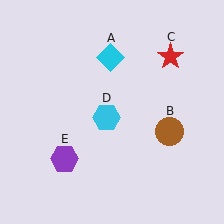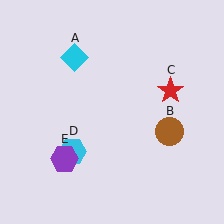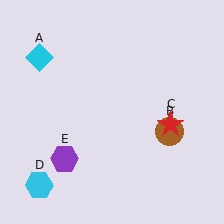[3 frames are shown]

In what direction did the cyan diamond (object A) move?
The cyan diamond (object A) moved left.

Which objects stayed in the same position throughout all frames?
Brown circle (object B) and purple hexagon (object E) remained stationary.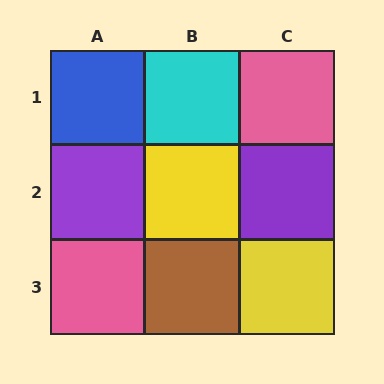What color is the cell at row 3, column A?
Pink.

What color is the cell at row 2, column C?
Purple.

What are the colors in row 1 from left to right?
Blue, cyan, pink.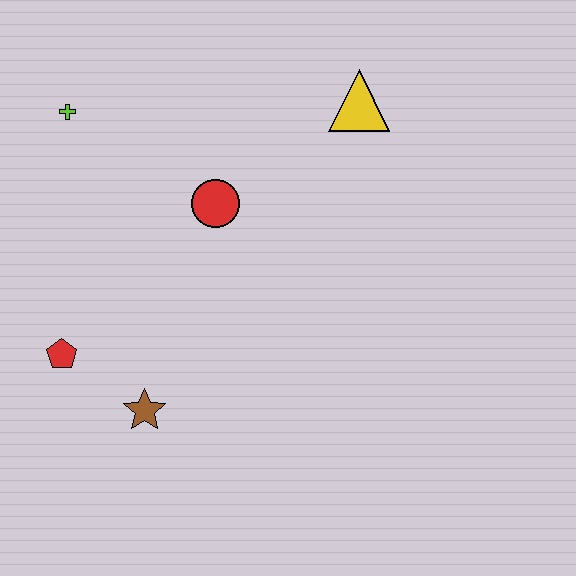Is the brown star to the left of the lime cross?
No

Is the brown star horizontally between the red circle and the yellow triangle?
No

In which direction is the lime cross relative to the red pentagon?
The lime cross is above the red pentagon.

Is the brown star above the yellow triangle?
No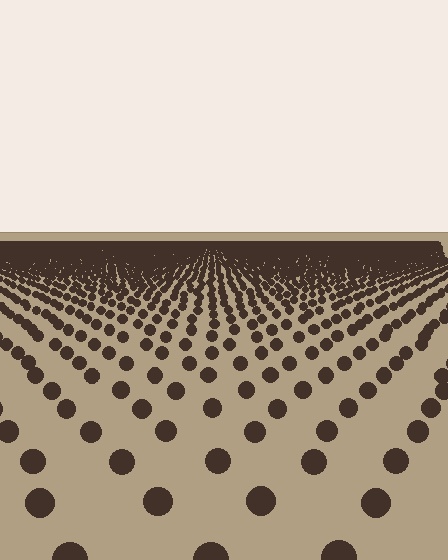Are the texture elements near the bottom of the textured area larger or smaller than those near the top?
Larger. Near the bottom, elements are closer to the viewer and appear at a bigger on-screen size.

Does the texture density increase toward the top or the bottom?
Density increases toward the top.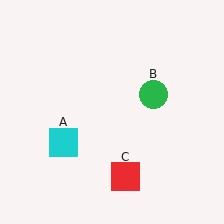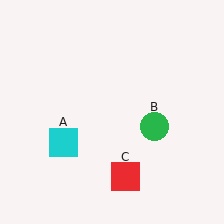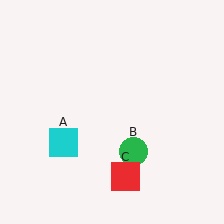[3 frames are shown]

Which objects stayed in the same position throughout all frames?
Cyan square (object A) and red square (object C) remained stationary.